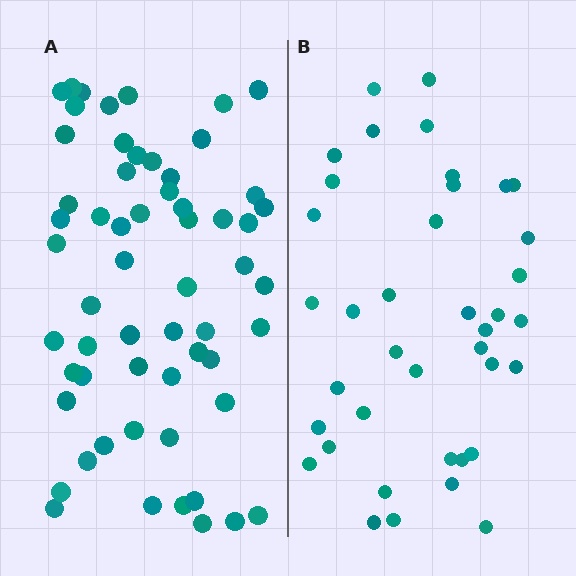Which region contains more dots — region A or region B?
Region A (the left region) has more dots.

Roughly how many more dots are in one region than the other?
Region A has approximately 20 more dots than region B.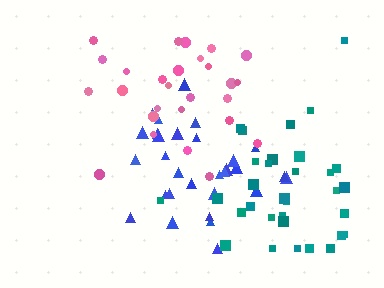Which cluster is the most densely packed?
Blue.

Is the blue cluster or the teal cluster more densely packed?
Blue.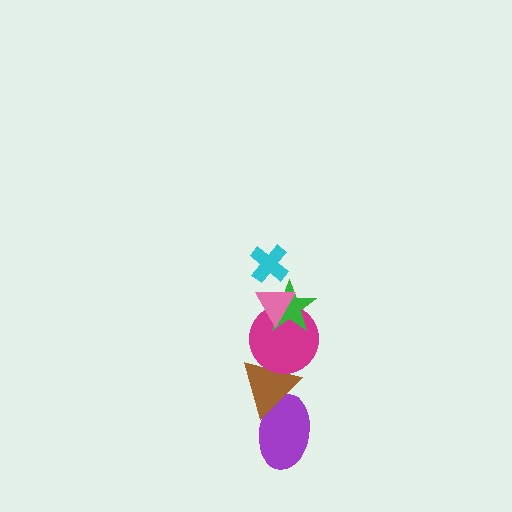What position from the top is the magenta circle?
The magenta circle is 4th from the top.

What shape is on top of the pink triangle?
The cyan cross is on top of the pink triangle.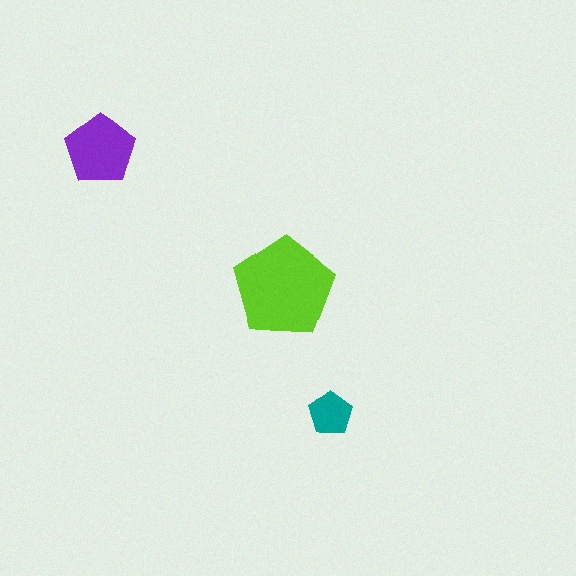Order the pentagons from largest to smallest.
the lime one, the purple one, the teal one.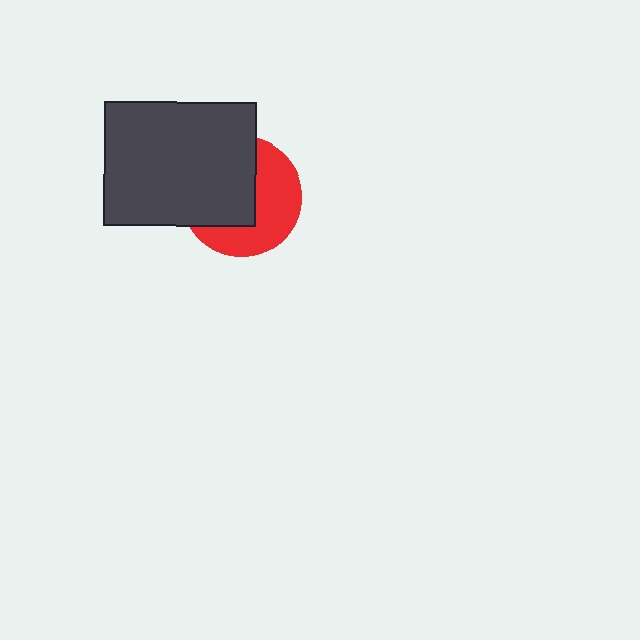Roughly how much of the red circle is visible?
About half of it is visible (roughly 48%).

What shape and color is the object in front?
The object in front is a dark gray rectangle.